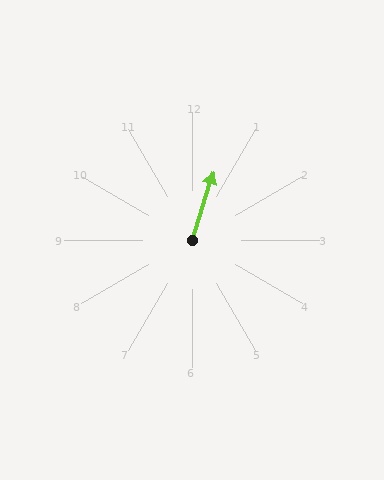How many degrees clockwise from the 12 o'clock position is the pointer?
Approximately 18 degrees.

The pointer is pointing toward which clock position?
Roughly 1 o'clock.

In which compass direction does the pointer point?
North.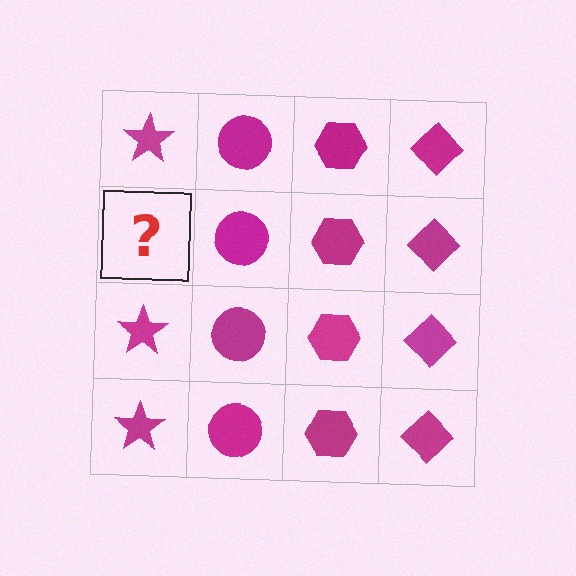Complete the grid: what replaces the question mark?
The question mark should be replaced with a magenta star.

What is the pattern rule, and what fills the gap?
The rule is that each column has a consistent shape. The gap should be filled with a magenta star.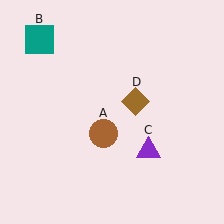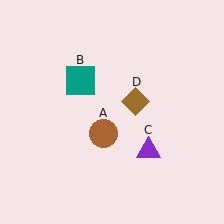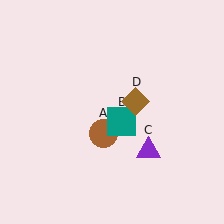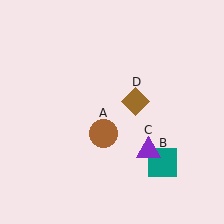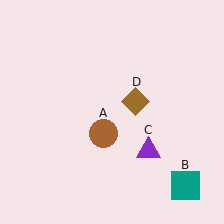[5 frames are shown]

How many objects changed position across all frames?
1 object changed position: teal square (object B).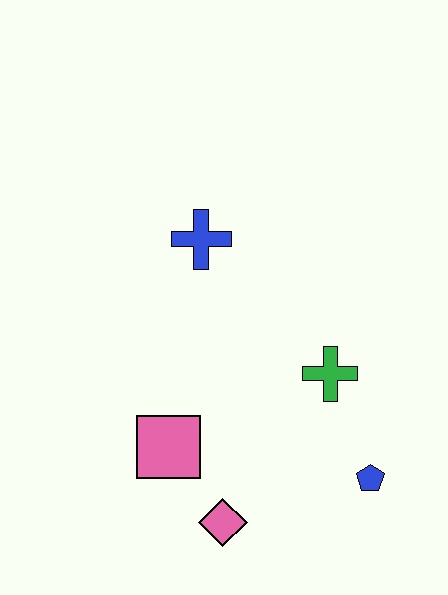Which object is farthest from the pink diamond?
The blue cross is farthest from the pink diamond.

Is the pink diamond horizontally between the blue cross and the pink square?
No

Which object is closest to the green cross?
The blue pentagon is closest to the green cross.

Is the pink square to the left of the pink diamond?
Yes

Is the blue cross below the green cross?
No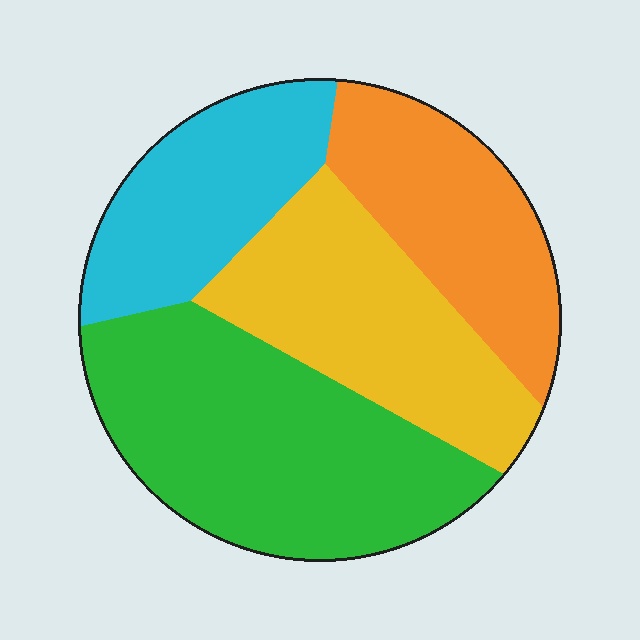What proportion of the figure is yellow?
Yellow takes up about one quarter (1/4) of the figure.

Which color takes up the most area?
Green, at roughly 35%.